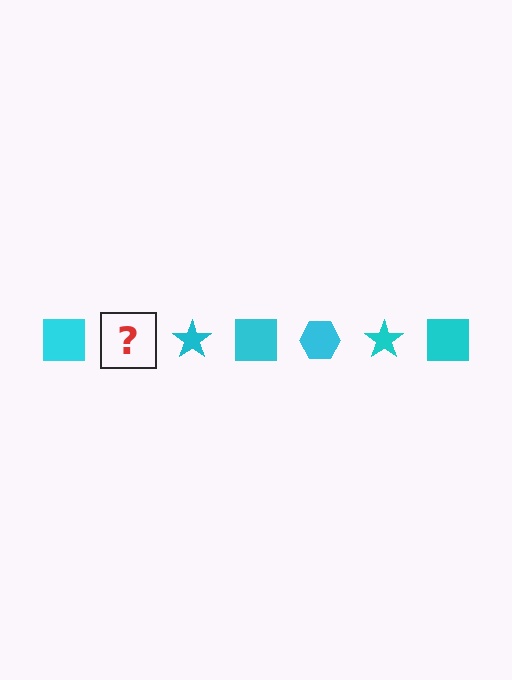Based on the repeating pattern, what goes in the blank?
The blank should be a cyan hexagon.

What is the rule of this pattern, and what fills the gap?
The rule is that the pattern cycles through square, hexagon, star shapes in cyan. The gap should be filled with a cyan hexagon.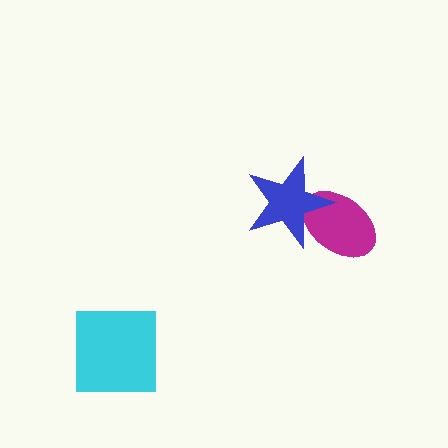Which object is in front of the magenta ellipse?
The blue star is in front of the magenta ellipse.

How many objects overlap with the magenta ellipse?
1 object overlaps with the magenta ellipse.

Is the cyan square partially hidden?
No, no other shape covers it.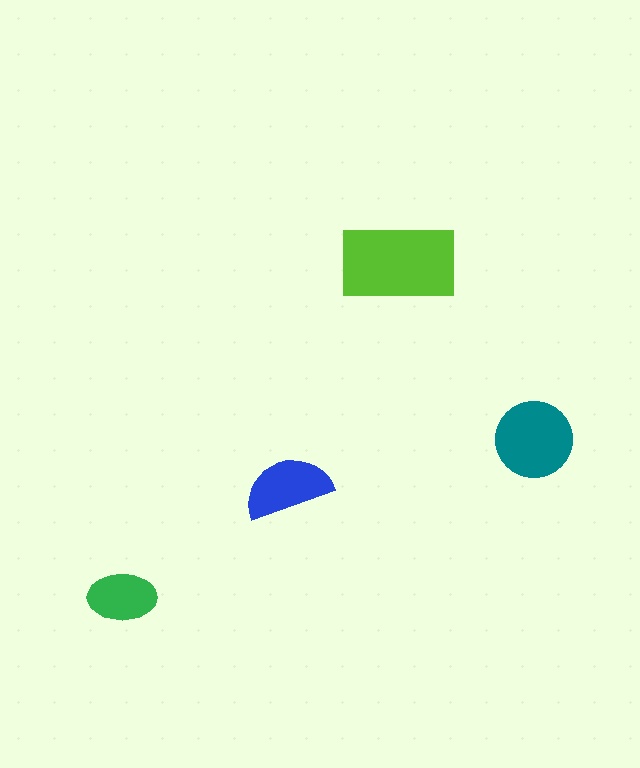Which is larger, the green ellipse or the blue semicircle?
The blue semicircle.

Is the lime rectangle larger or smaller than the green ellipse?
Larger.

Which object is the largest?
The lime rectangle.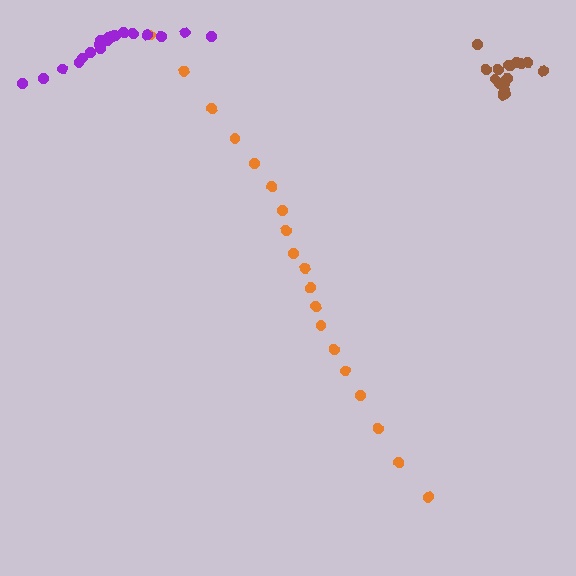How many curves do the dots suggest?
There are 3 distinct paths.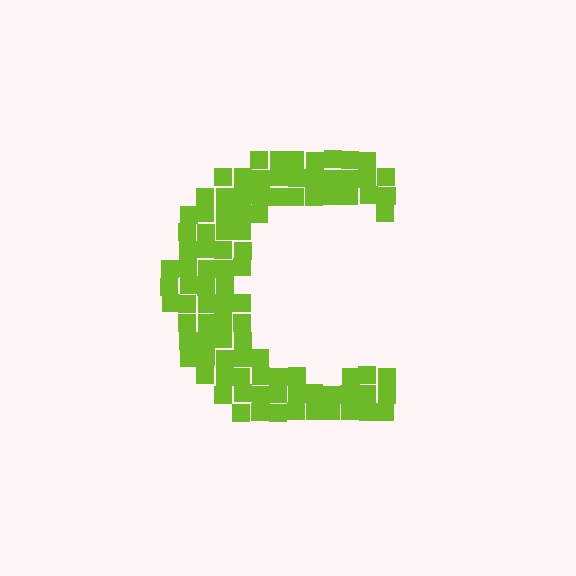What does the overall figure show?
The overall figure shows the letter C.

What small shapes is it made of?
It is made of small squares.